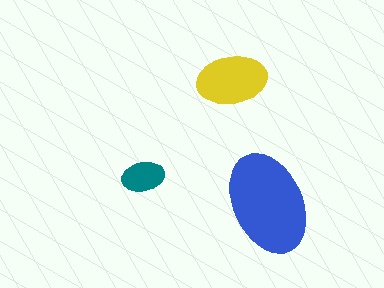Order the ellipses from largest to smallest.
the blue one, the yellow one, the teal one.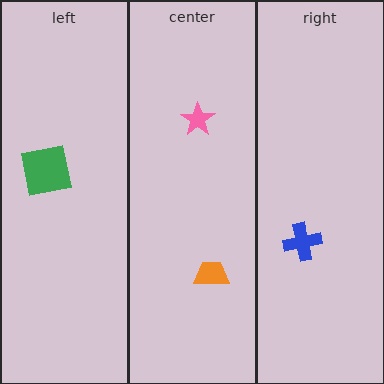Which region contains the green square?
The left region.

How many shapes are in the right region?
1.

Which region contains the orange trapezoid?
The center region.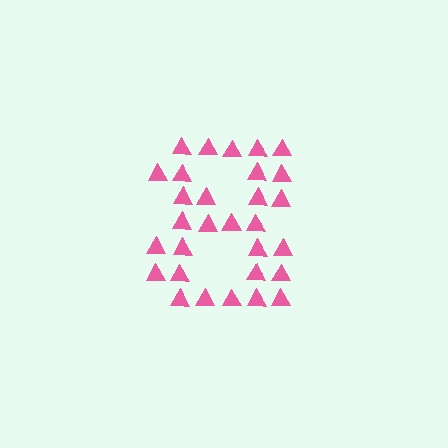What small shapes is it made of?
It is made of small triangles.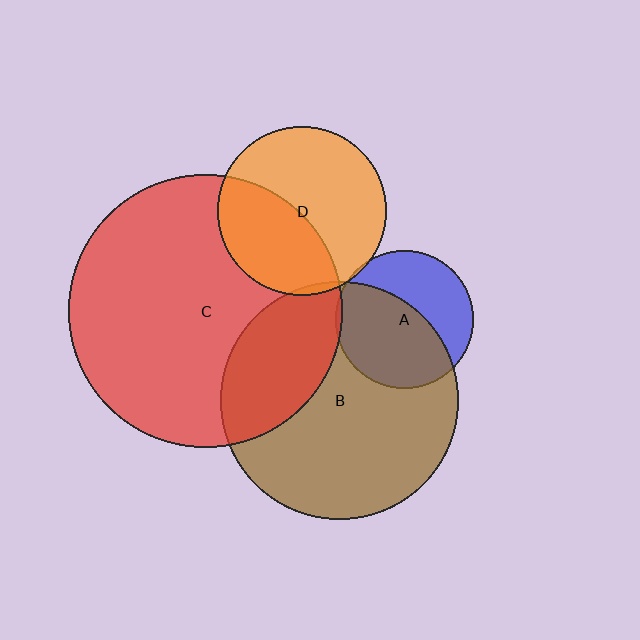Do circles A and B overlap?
Yes.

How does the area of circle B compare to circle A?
Approximately 3.0 times.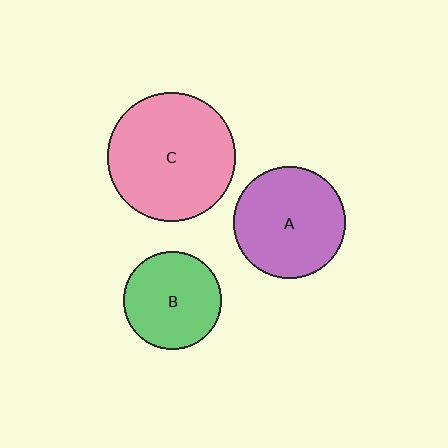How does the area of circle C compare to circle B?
Approximately 1.7 times.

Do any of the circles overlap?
No, none of the circles overlap.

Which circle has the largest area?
Circle C (pink).